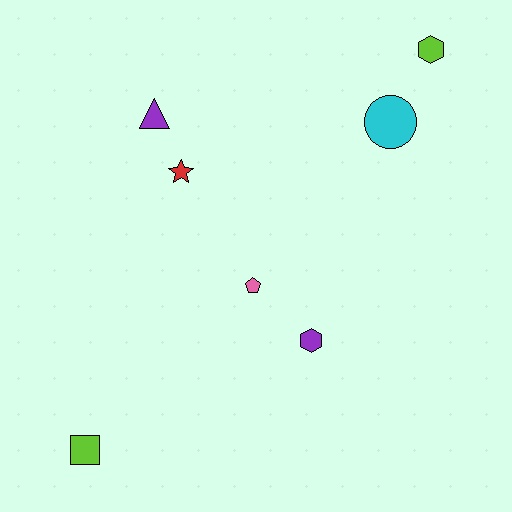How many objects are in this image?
There are 7 objects.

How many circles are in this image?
There is 1 circle.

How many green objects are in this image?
There are no green objects.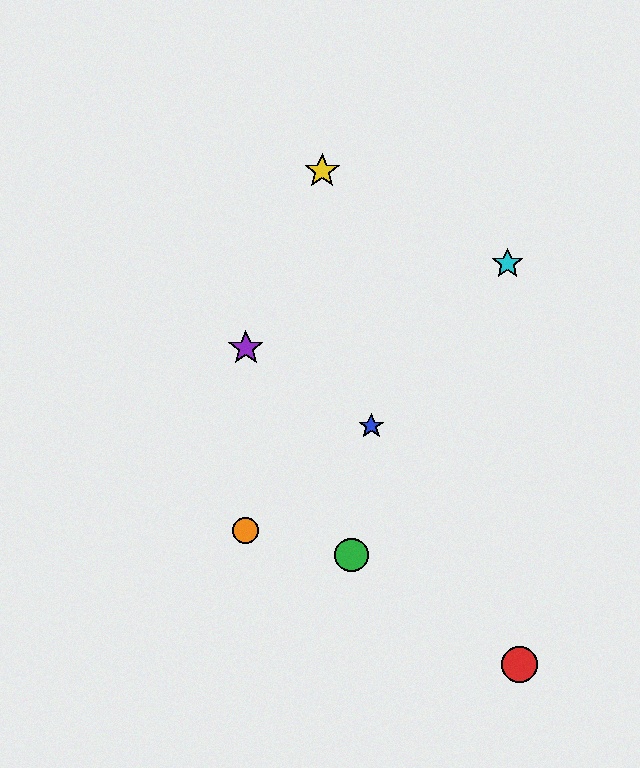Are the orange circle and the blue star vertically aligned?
No, the orange circle is at x≈246 and the blue star is at x≈371.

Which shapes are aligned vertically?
The purple star, the orange circle are aligned vertically.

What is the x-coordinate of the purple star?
The purple star is at x≈246.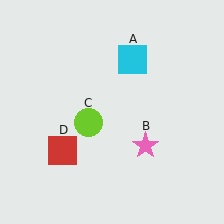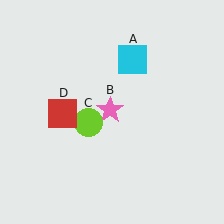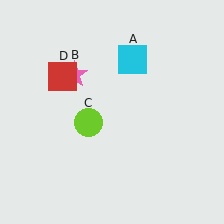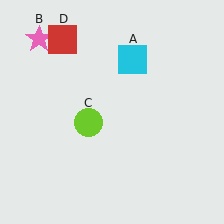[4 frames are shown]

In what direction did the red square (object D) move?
The red square (object D) moved up.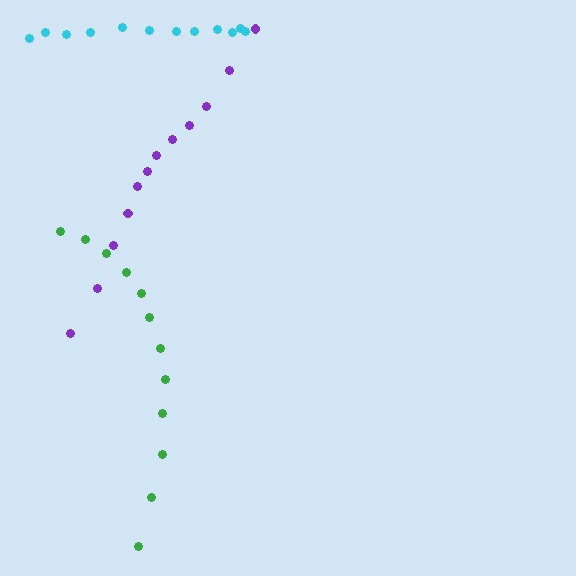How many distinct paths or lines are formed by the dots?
There are 3 distinct paths.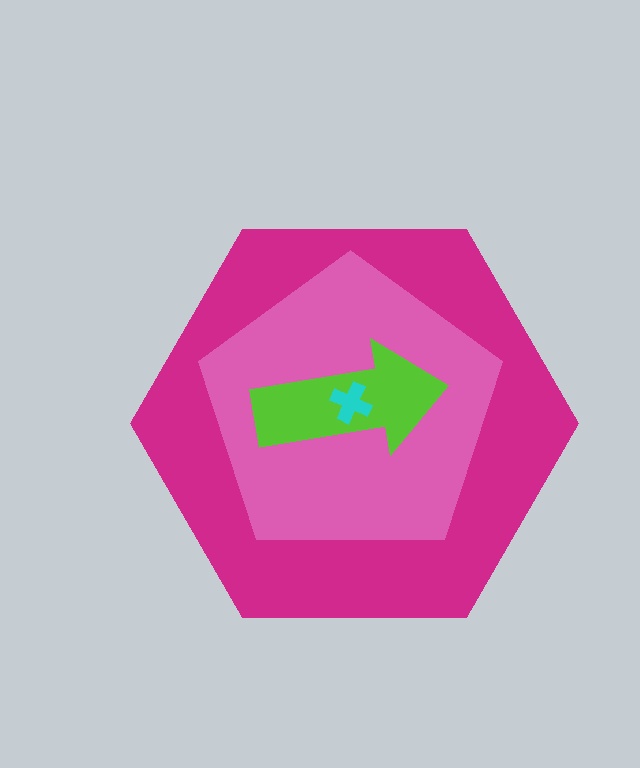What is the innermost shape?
The cyan cross.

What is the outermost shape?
The magenta hexagon.